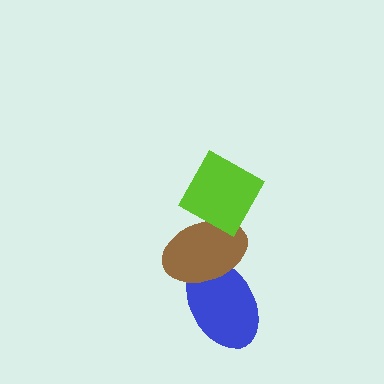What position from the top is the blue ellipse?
The blue ellipse is 3rd from the top.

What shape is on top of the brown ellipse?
The lime diamond is on top of the brown ellipse.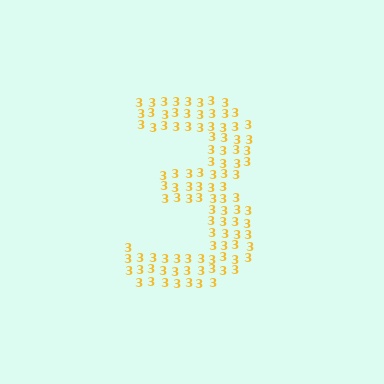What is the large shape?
The large shape is the digit 3.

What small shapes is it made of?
It is made of small digit 3's.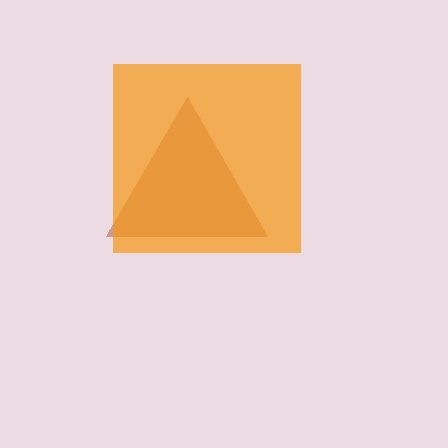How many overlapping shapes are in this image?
There are 2 overlapping shapes in the image.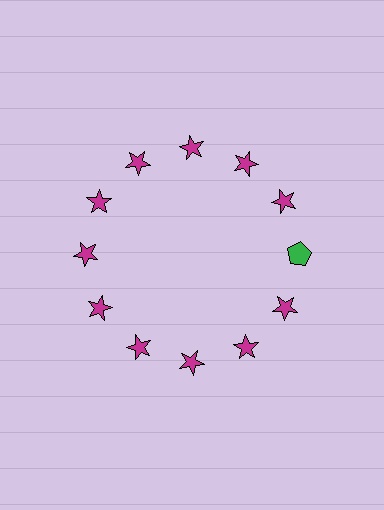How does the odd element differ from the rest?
It differs in both color (green instead of magenta) and shape (pentagon instead of star).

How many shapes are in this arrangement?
There are 12 shapes arranged in a ring pattern.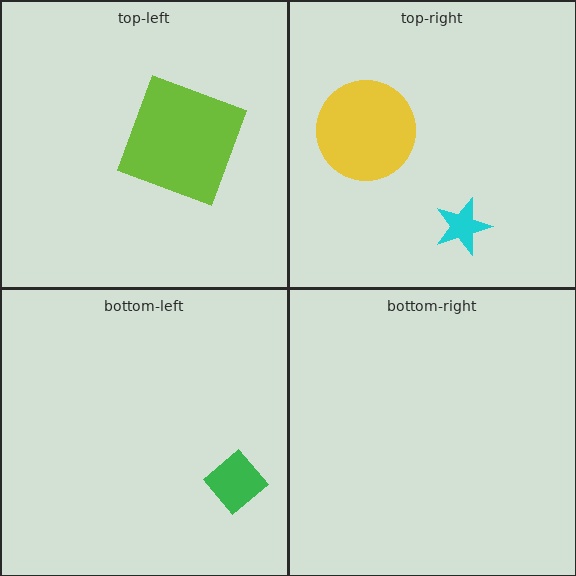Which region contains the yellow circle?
The top-right region.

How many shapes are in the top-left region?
1.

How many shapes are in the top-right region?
2.